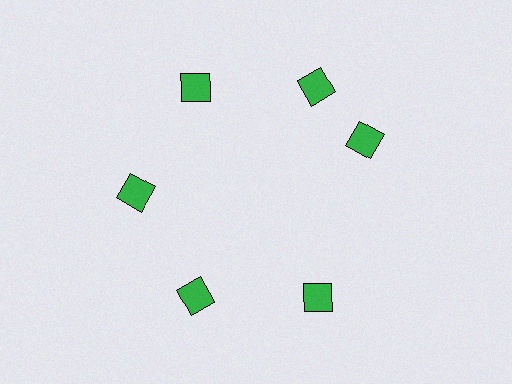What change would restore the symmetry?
The symmetry would be restored by rotating it back into even spacing with its neighbors so that all 6 diamonds sit at equal angles and equal distance from the center.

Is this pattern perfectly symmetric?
No. The 6 green diamonds are arranged in a ring, but one element near the 3 o'clock position is rotated out of alignment along the ring, breaking the 6-fold rotational symmetry.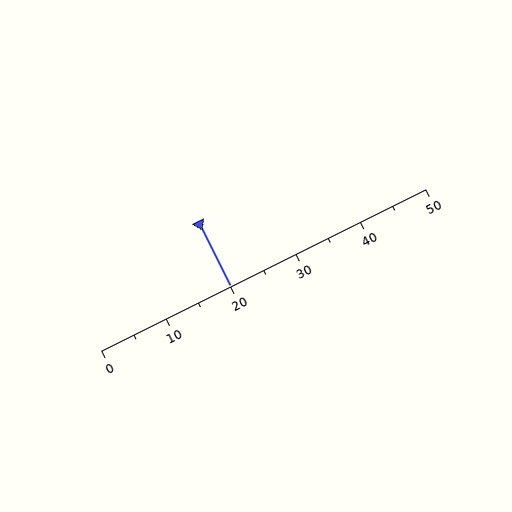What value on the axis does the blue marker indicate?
The marker indicates approximately 20.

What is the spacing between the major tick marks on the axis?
The major ticks are spaced 10 apart.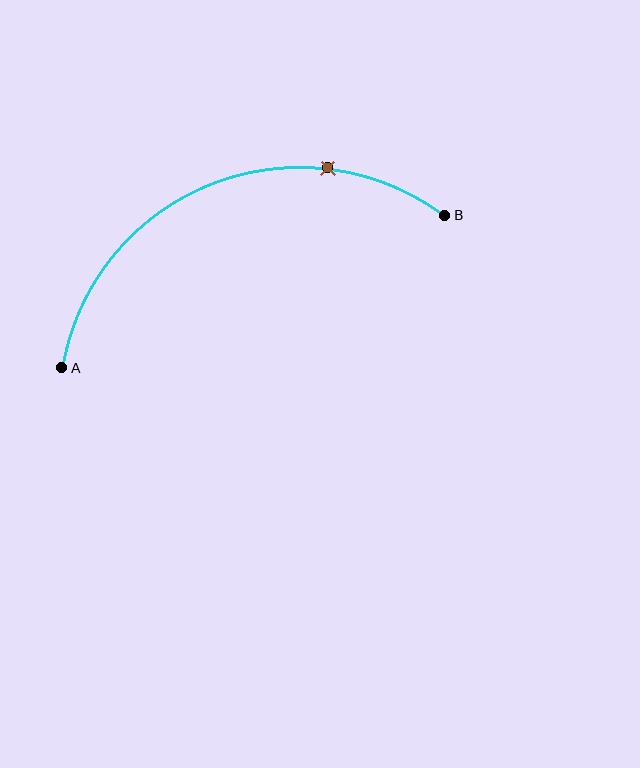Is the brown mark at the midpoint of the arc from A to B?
No. The brown mark lies on the arc but is closer to endpoint B. The arc midpoint would be at the point on the curve equidistant along the arc from both A and B.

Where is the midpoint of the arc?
The arc midpoint is the point on the curve farthest from the straight line joining A and B. It sits above that line.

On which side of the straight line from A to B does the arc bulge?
The arc bulges above the straight line connecting A and B.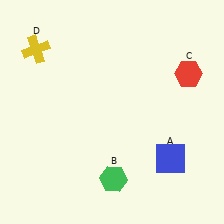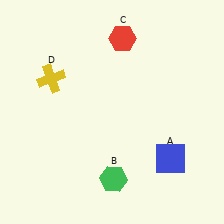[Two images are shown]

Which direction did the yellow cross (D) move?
The yellow cross (D) moved down.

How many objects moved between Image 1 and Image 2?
2 objects moved between the two images.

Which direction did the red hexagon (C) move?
The red hexagon (C) moved left.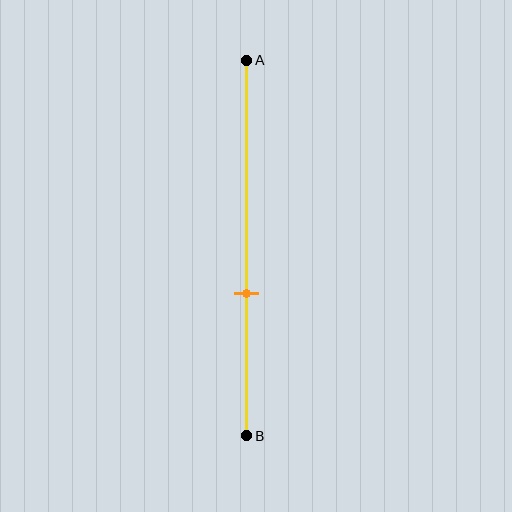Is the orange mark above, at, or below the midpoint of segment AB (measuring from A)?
The orange mark is below the midpoint of segment AB.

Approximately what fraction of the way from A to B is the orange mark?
The orange mark is approximately 60% of the way from A to B.